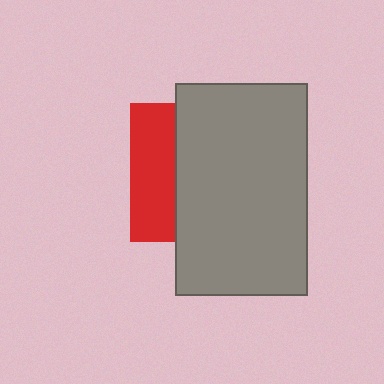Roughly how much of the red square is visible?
A small part of it is visible (roughly 33%).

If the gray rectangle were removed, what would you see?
You would see the complete red square.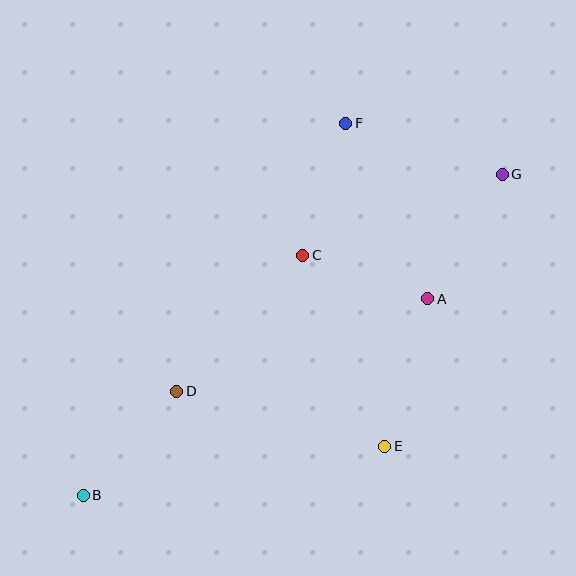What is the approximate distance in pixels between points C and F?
The distance between C and F is approximately 139 pixels.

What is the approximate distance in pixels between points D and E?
The distance between D and E is approximately 215 pixels.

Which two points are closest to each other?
Points A and C are closest to each other.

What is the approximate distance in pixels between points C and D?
The distance between C and D is approximately 186 pixels.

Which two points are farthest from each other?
Points B and G are farthest from each other.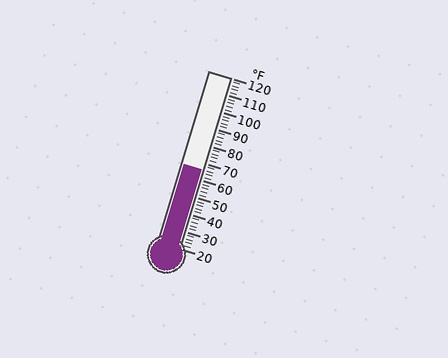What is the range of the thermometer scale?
The thermometer scale ranges from 20°F to 120°F.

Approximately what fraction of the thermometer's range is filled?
The thermometer is filled to approximately 45% of its range.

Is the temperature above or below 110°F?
The temperature is below 110°F.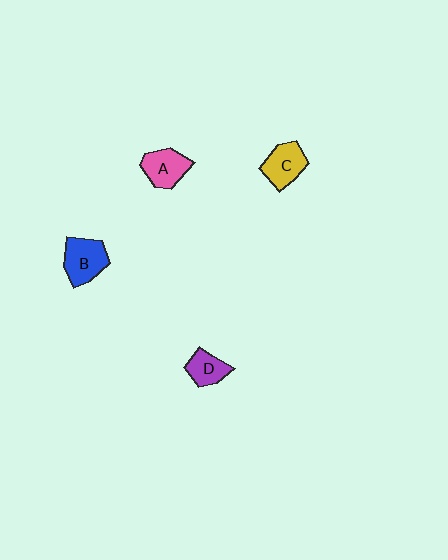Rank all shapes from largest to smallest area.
From largest to smallest: B (blue), C (yellow), A (pink), D (purple).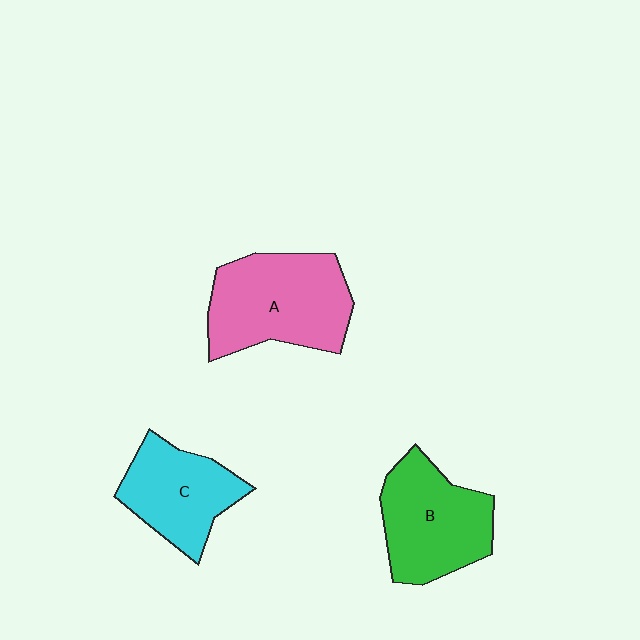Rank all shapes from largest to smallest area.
From largest to smallest: A (pink), B (green), C (cyan).